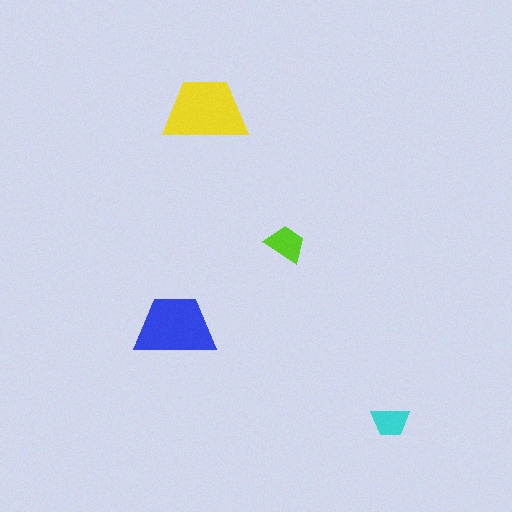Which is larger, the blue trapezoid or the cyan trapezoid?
The blue one.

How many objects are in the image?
There are 4 objects in the image.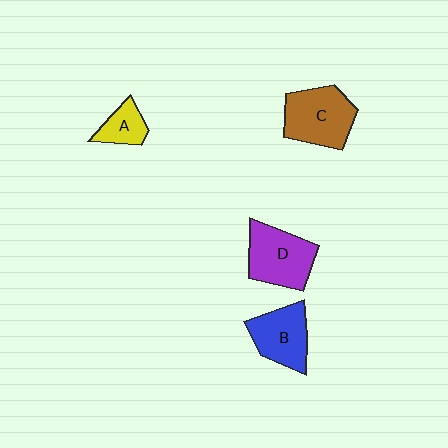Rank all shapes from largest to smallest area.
From largest to smallest: C (brown), D (purple), B (blue), A (yellow).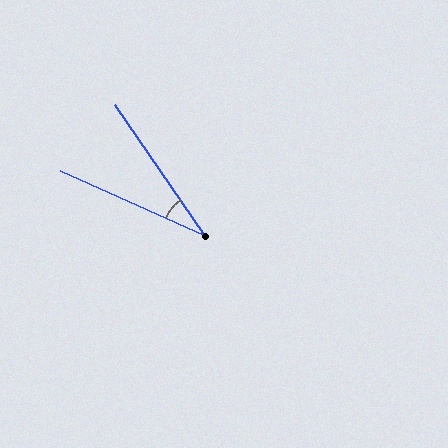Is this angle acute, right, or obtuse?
It is acute.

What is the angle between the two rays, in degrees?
Approximately 31 degrees.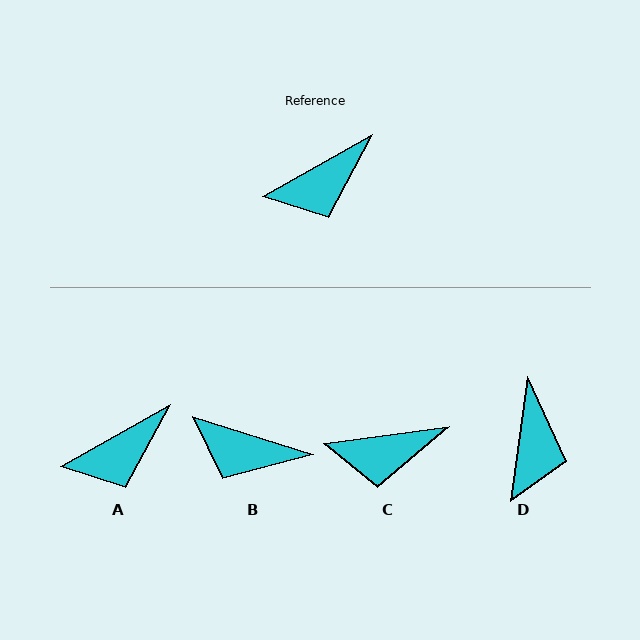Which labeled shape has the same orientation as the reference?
A.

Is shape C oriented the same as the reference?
No, it is off by about 22 degrees.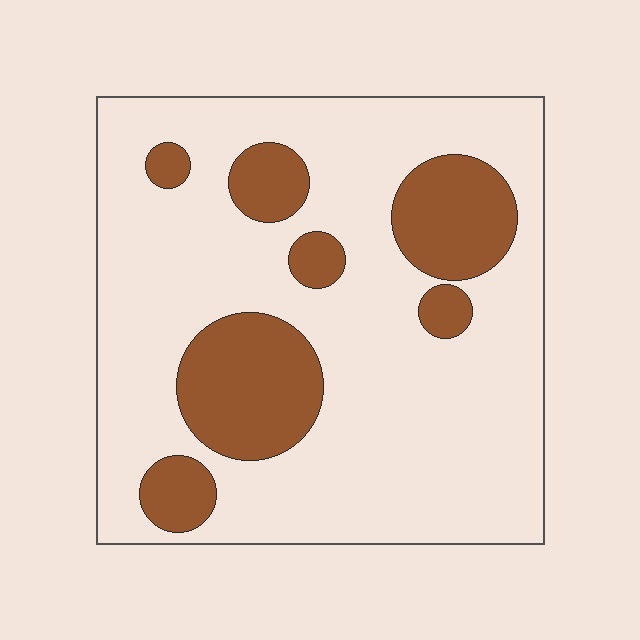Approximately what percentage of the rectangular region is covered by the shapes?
Approximately 25%.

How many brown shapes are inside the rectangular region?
7.